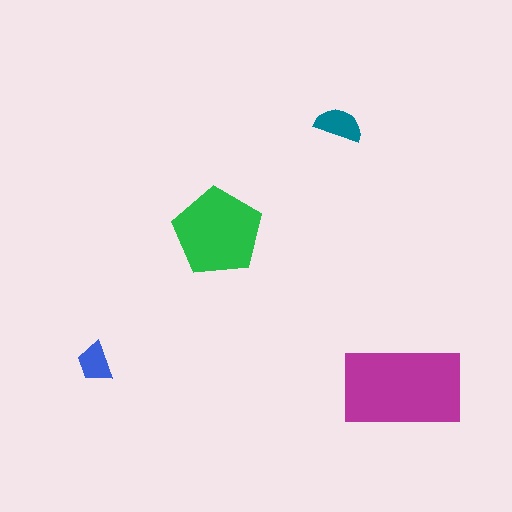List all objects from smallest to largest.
The blue trapezoid, the teal semicircle, the green pentagon, the magenta rectangle.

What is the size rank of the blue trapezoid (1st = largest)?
4th.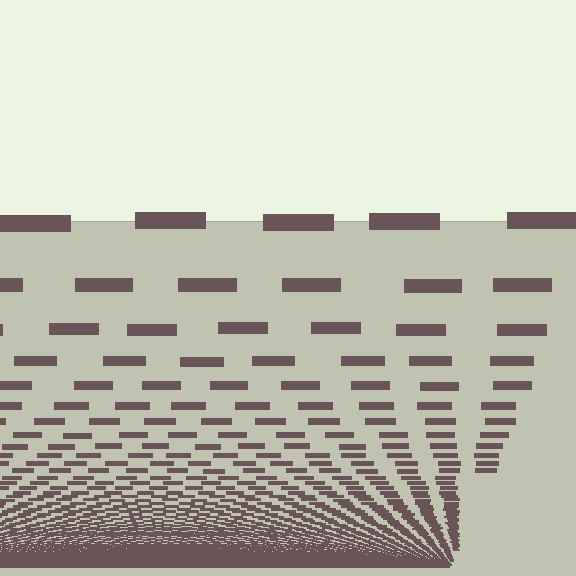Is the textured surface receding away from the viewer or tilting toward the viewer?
The surface appears to tilt toward the viewer. Texture elements get larger and sparser toward the top.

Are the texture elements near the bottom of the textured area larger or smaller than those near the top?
Smaller. The gradient is inverted — elements near the bottom are smaller and denser.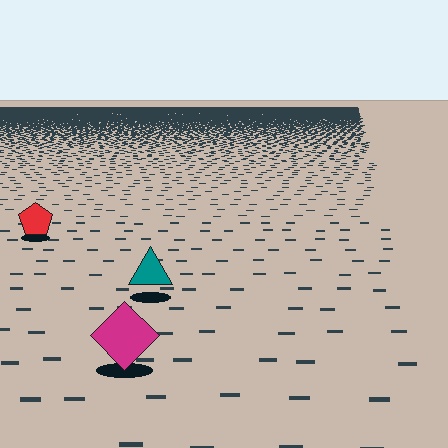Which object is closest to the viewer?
The magenta diamond is closest. The texture marks near it are larger and more spread out.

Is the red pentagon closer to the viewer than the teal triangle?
No. The teal triangle is closer — you can tell from the texture gradient: the ground texture is coarser near it.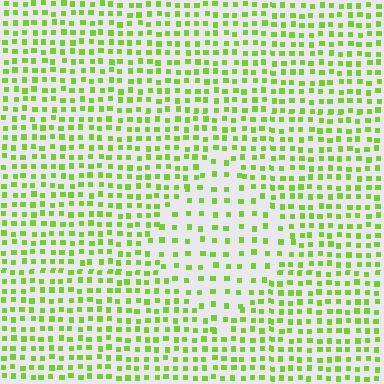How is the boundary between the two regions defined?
The boundary is defined by a change in element density (approximately 1.8x ratio). All elements are the same color, size, and shape.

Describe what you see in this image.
The image contains small lime elements arranged at two different densities. A diamond-shaped region is visible where the elements are less densely packed than the surrounding area.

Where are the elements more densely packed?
The elements are more densely packed outside the diamond boundary.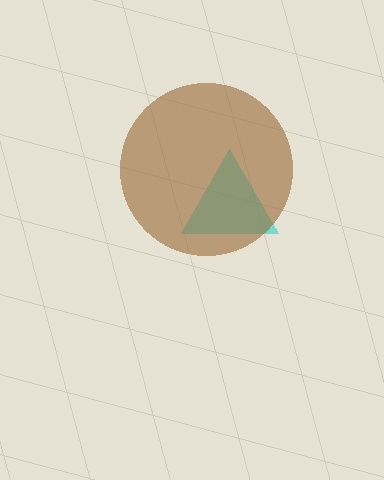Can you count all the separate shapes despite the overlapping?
Yes, there are 2 separate shapes.